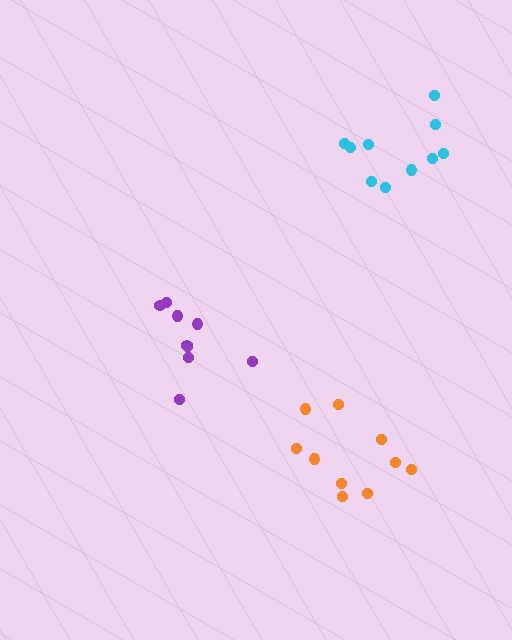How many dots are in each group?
Group 1: 9 dots, Group 2: 10 dots, Group 3: 10 dots (29 total).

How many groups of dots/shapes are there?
There are 3 groups.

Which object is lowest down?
The orange cluster is bottommost.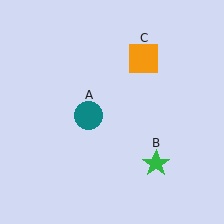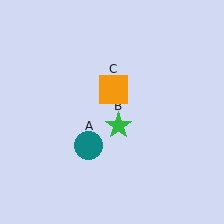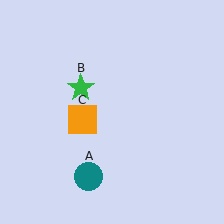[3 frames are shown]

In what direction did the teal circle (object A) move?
The teal circle (object A) moved down.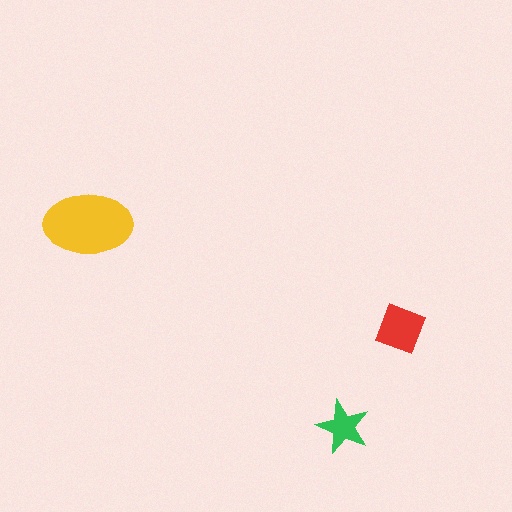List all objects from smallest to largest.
The green star, the red square, the yellow ellipse.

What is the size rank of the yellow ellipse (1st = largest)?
1st.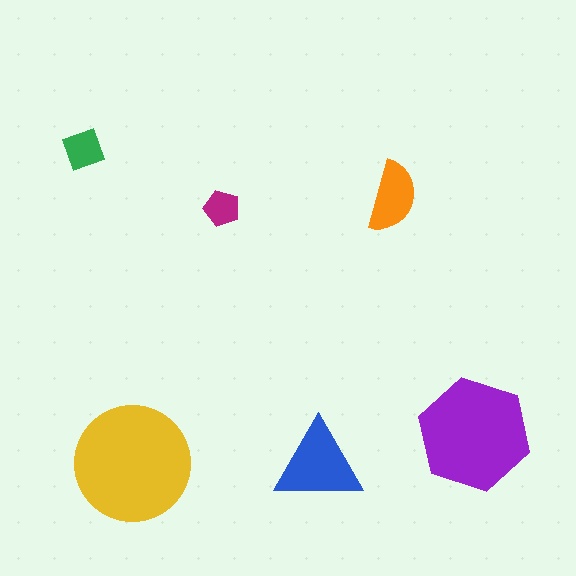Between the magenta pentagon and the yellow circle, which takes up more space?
The yellow circle.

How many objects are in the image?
There are 6 objects in the image.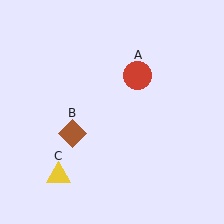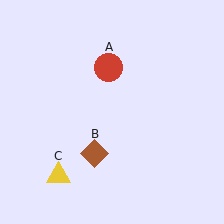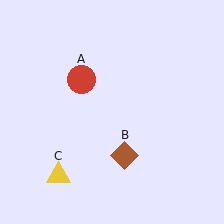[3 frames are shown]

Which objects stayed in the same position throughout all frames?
Yellow triangle (object C) remained stationary.